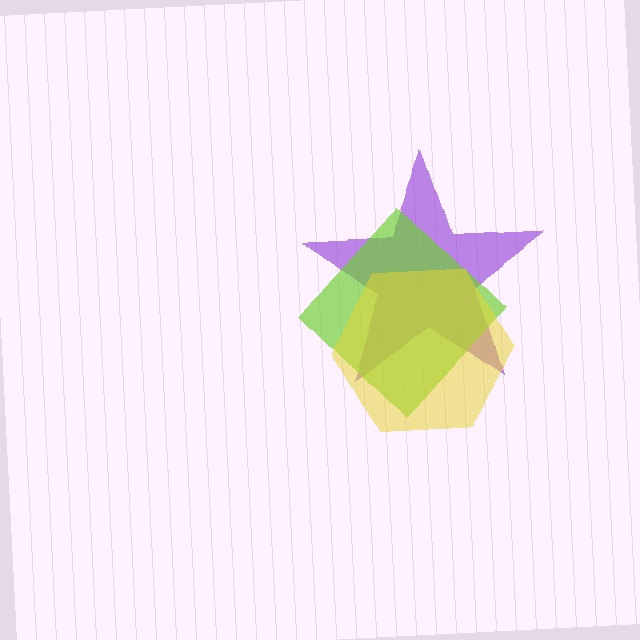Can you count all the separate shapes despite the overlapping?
Yes, there are 3 separate shapes.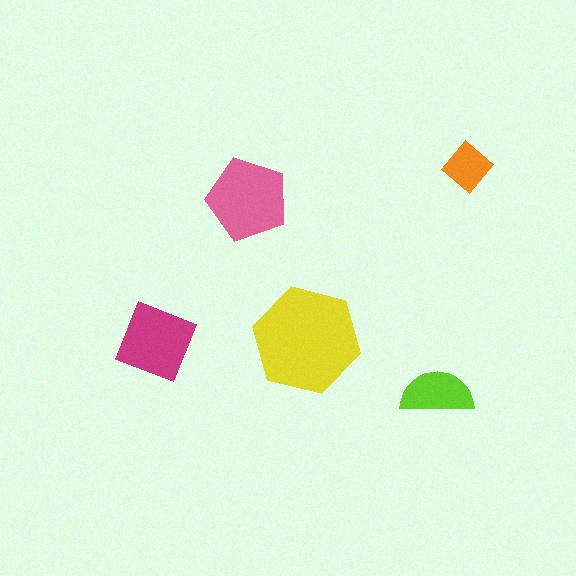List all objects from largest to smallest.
The yellow hexagon, the pink pentagon, the magenta square, the lime semicircle, the orange diamond.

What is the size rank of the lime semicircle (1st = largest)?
4th.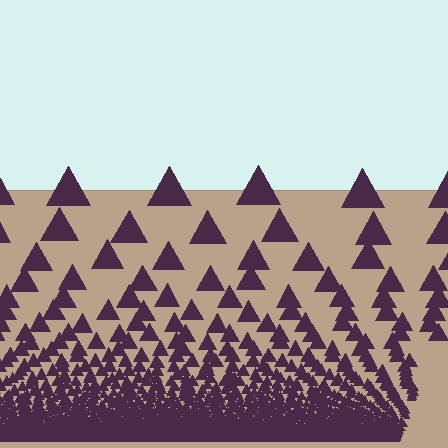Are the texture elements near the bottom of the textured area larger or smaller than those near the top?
Smaller. The gradient is inverted — elements near the bottom are smaller and denser.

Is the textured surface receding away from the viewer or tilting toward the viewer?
The surface appears to tilt toward the viewer. Texture elements get larger and sparser toward the top.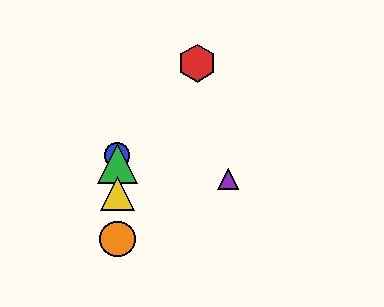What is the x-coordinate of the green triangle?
The green triangle is at x≈117.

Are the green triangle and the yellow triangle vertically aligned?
Yes, both are at x≈117.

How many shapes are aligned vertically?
4 shapes (the blue circle, the green triangle, the yellow triangle, the orange circle) are aligned vertically.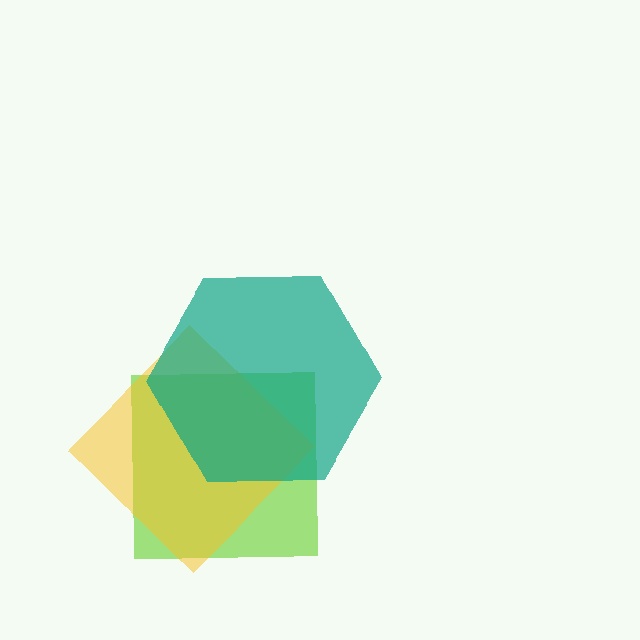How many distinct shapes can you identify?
There are 3 distinct shapes: a lime square, a yellow diamond, a teal hexagon.